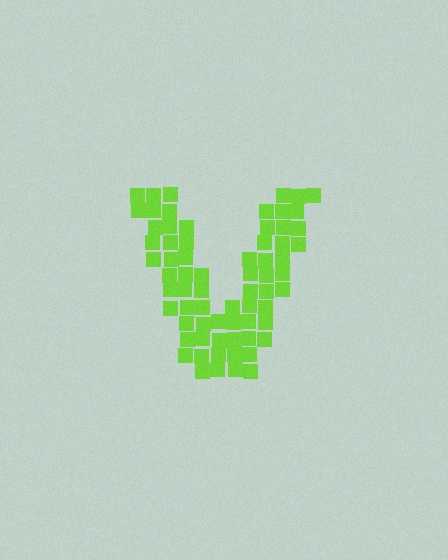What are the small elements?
The small elements are squares.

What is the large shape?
The large shape is the letter V.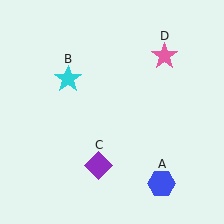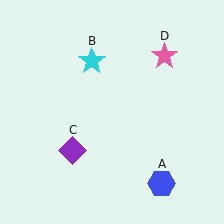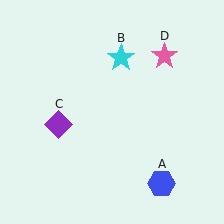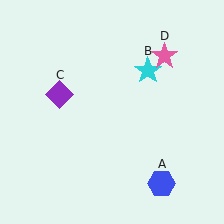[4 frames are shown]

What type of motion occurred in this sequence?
The cyan star (object B), purple diamond (object C) rotated clockwise around the center of the scene.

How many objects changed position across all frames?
2 objects changed position: cyan star (object B), purple diamond (object C).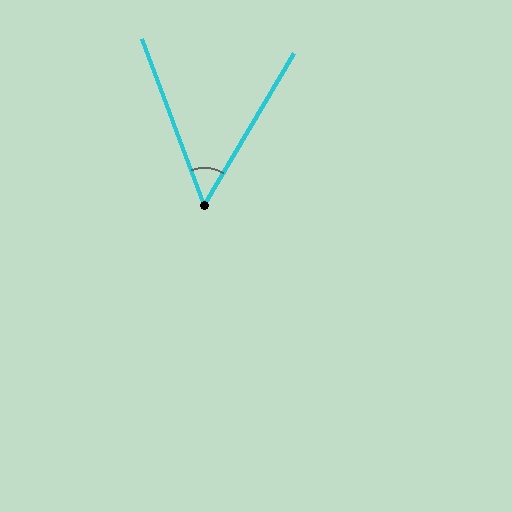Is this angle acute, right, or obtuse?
It is acute.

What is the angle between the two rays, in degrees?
Approximately 51 degrees.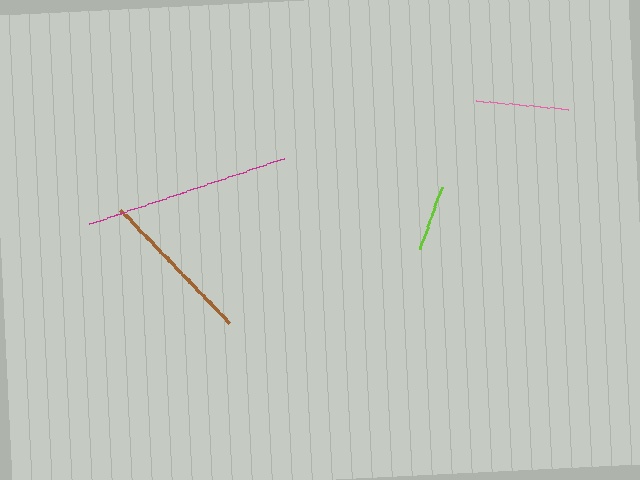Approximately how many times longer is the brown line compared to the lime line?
The brown line is approximately 2.4 times the length of the lime line.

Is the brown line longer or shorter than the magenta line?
The magenta line is longer than the brown line.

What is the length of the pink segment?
The pink segment is approximately 92 pixels long.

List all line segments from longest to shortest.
From longest to shortest: magenta, brown, pink, lime.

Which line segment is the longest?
The magenta line is the longest at approximately 205 pixels.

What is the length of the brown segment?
The brown segment is approximately 157 pixels long.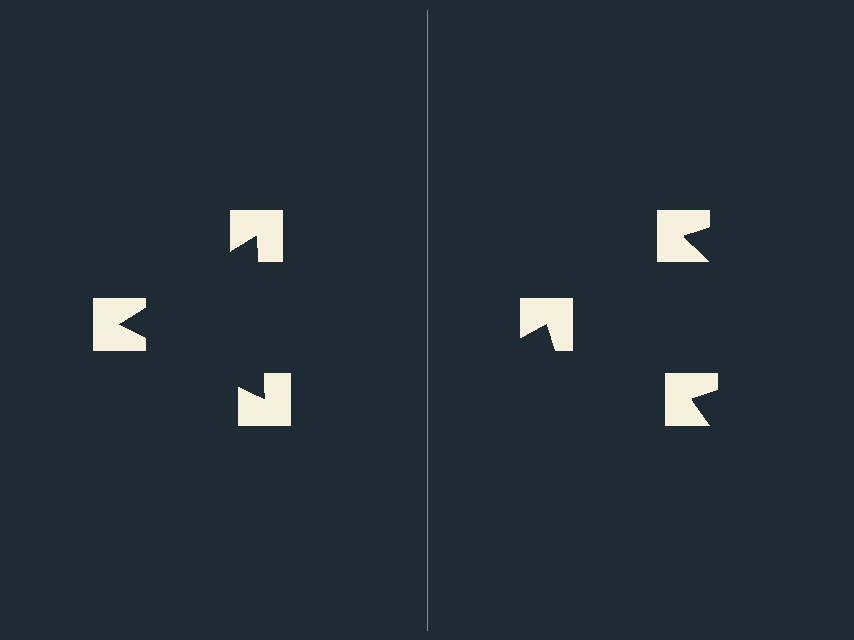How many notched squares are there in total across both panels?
6 — 3 on each side.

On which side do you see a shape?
An illusory triangle appears on the left side. On the right side the wedge cuts are rotated, so no coherent shape forms.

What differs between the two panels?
The notched squares are positioned identically on both sides; only the wedge orientations differ. On the left they align to a triangle; on the right they are misaligned.